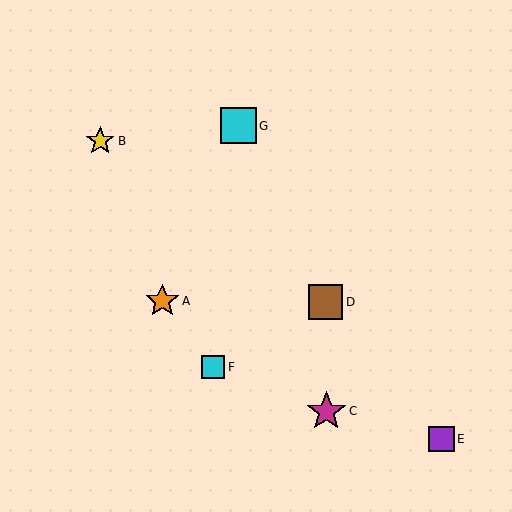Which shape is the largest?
The magenta star (labeled C) is the largest.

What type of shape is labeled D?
Shape D is a brown square.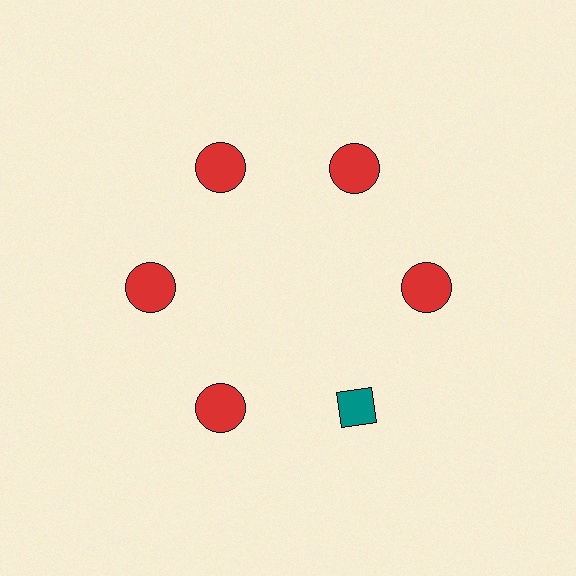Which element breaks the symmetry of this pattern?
The teal diamond at roughly the 5 o'clock position breaks the symmetry. All other shapes are red circles.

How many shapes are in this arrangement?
There are 6 shapes arranged in a ring pattern.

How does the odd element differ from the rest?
It differs in both color (teal instead of red) and shape (diamond instead of circle).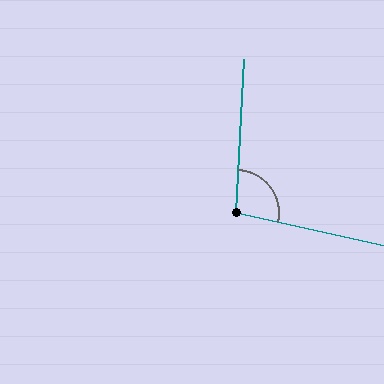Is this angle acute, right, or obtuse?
It is obtuse.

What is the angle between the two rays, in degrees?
Approximately 99 degrees.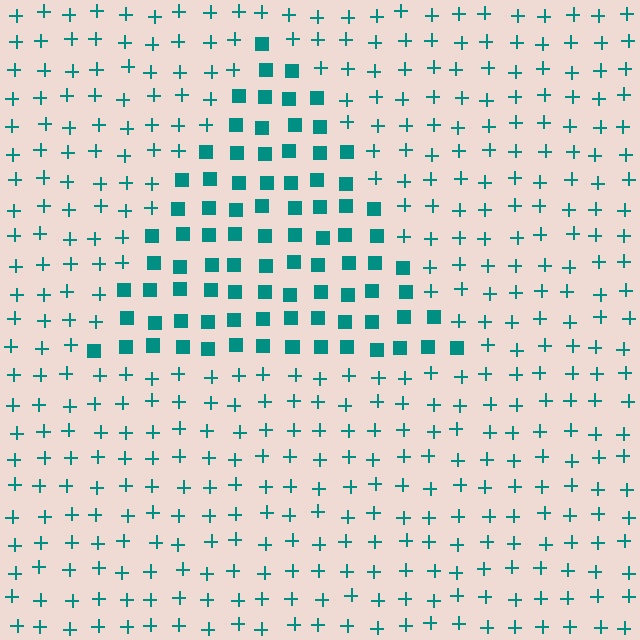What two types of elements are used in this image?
The image uses squares inside the triangle region and plus signs outside it.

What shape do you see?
I see a triangle.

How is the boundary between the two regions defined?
The boundary is defined by a change in element shape: squares inside vs. plus signs outside. All elements share the same color and spacing.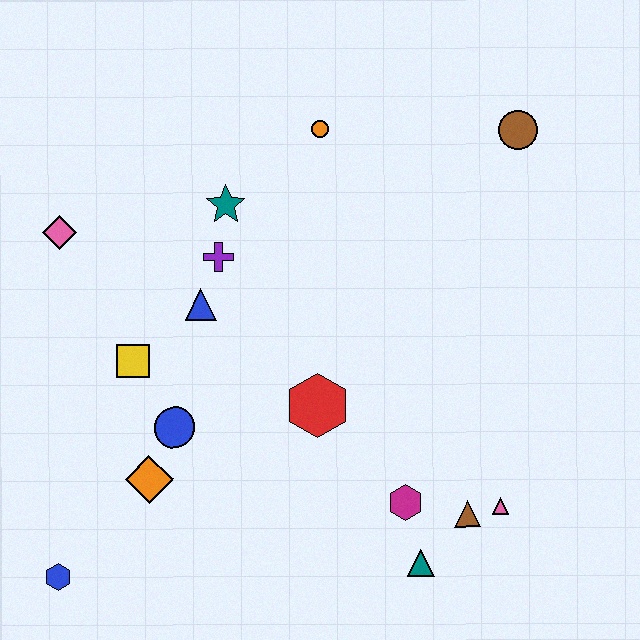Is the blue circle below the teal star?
Yes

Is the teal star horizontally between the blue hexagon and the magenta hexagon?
Yes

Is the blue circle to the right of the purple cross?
No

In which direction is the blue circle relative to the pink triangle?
The blue circle is to the left of the pink triangle.